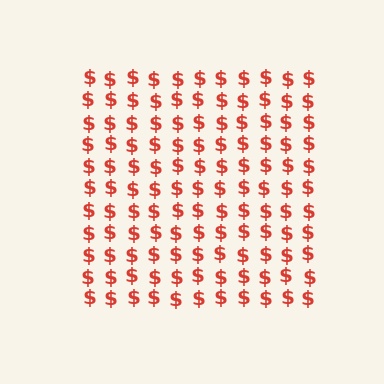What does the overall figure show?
The overall figure shows a square.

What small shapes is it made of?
It is made of small dollar signs.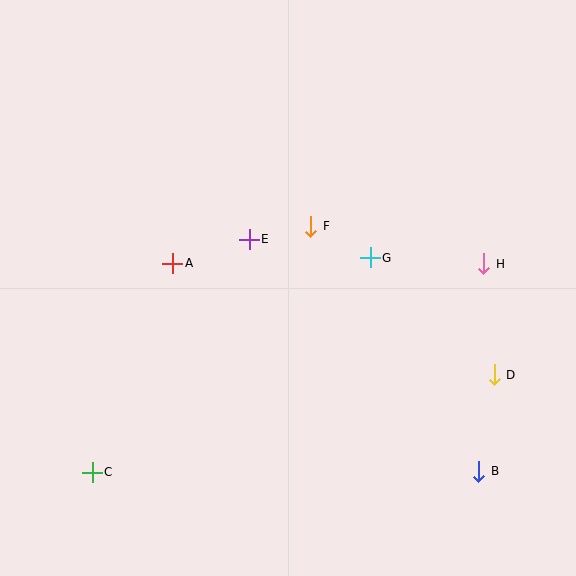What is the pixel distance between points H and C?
The distance between H and C is 444 pixels.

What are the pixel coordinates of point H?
Point H is at (484, 264).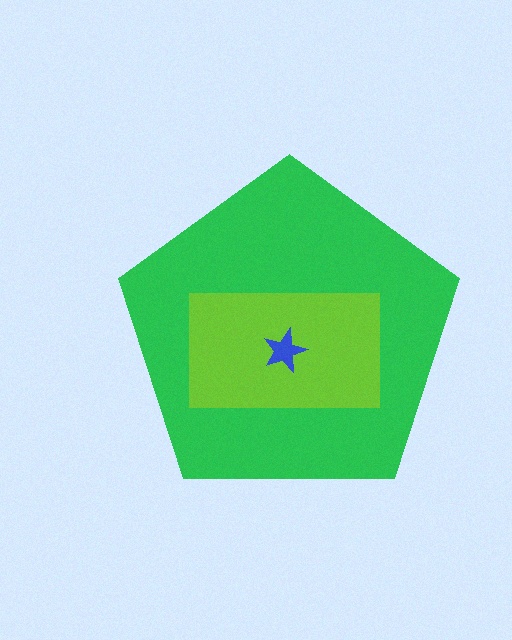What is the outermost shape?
The green pentagon.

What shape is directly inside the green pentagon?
The lime rectangle.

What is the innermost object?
The blue star.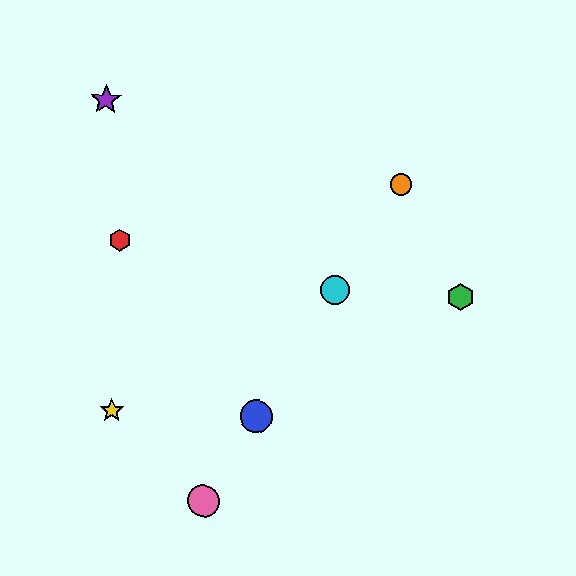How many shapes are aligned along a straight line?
4 shapes (the blue circle, the orange circle, the cyan circle, the pink circle) are aligned along a straight line.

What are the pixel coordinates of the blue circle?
The blue circle is at (256, 416).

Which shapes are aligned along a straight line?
The blue circle, the orange circle, the cyan circle, the pink circle are aligned along a straight line.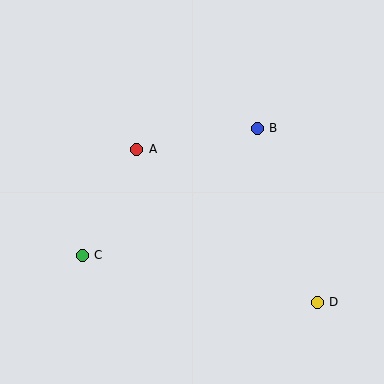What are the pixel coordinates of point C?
Point C is at (82, 255).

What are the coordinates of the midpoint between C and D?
The midpoint between C and D is at (200, 279).